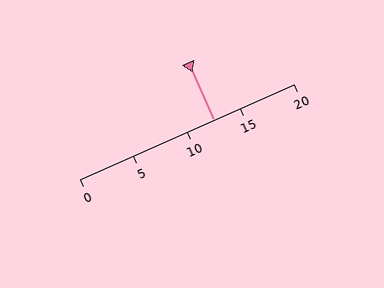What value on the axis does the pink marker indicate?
The marker indicates approximately 12.5.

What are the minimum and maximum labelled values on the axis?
The axis runs from 0 to 20.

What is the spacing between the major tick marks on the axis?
The major ticks are spaced 5 apart.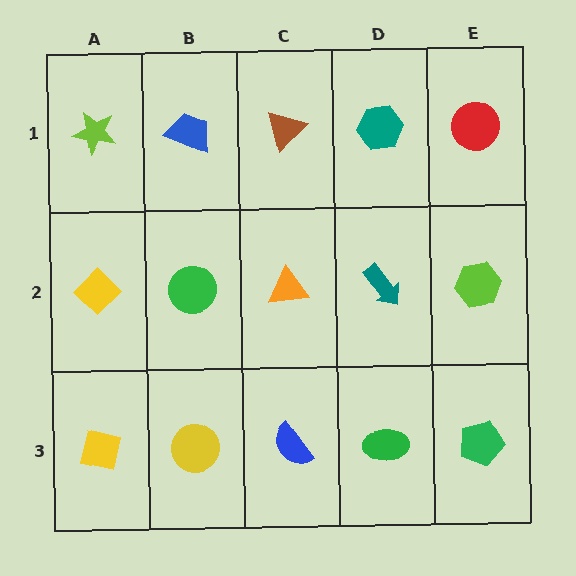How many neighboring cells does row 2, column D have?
4.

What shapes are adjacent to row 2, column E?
A red circle (row 1, column E), a green pentagon (row 3, column E), a teal arrow (row 2, column D).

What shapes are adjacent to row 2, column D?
A teal hexagon (row 1, column D), a green ellipse (row 3, column D), an orange triangle (row 2, column C), a lime hexagon (row 2, column E).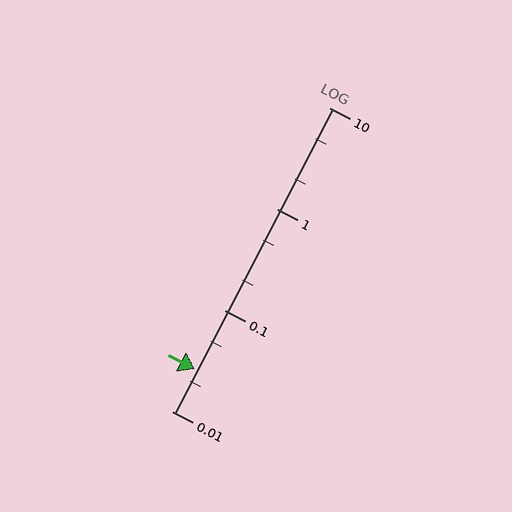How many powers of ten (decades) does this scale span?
The scale spans 3 decades, from 0.01 to 10.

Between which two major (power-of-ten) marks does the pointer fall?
The pointer is between 0.01 and 0.1.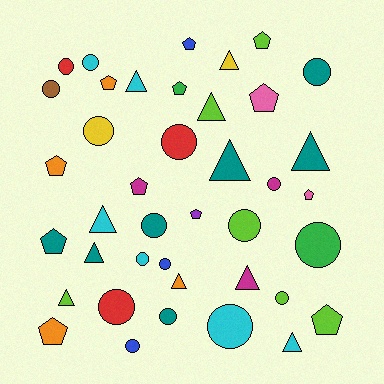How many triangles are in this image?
There are 11 triangles.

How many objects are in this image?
There are 40 objects.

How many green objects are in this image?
There are 2 green objects.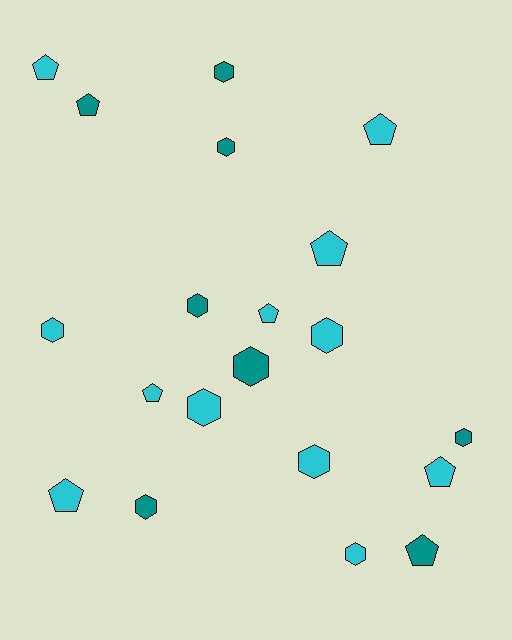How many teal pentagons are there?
There are 2 teal pentagons.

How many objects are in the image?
There are 20 objects.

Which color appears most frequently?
Cyan, with 12 objects.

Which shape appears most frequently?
Hexagon, with 11 objects.